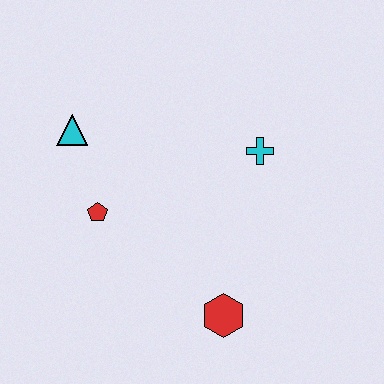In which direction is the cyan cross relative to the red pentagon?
The cyan cross is to the right of the red pentagon.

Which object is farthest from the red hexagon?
The cyan triangle is farthest from the red hexagon.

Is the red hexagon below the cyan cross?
Yes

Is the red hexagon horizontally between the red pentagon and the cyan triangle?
No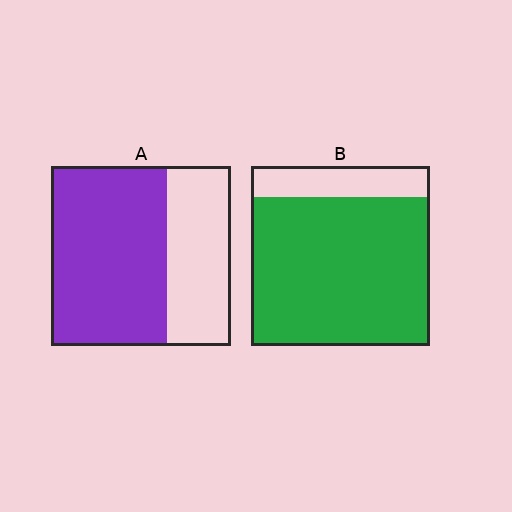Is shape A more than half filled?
Yes.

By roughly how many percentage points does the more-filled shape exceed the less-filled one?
By roughly 20 percentage points (B over A).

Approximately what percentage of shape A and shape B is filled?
A is approximately 65% and B is approximately 85%.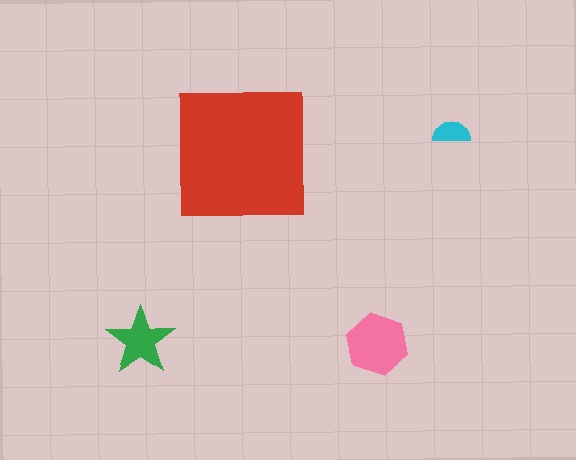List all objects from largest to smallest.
The red square, the pink hexagon, the green star, the cyan semicircle.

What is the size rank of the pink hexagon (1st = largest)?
2nd.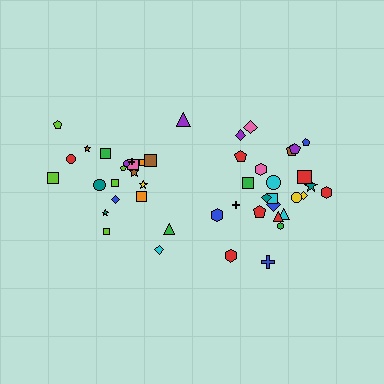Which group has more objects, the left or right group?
The right group.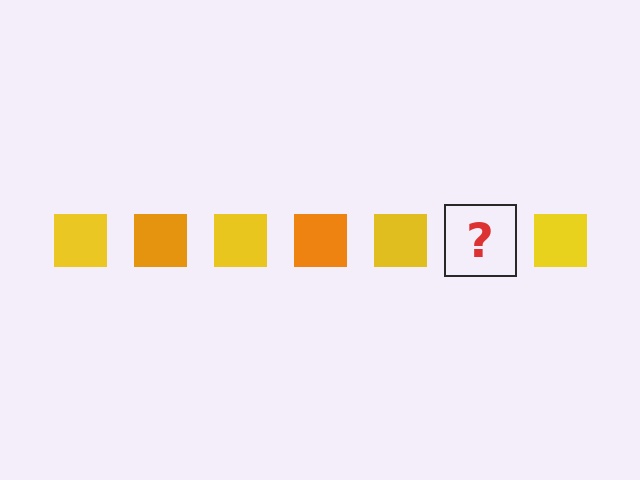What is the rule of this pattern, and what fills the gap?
The rule is that the pattern cycles through yellow, orange squares. The gap should be filled with an orange square.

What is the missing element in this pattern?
The missing element is an orange square.